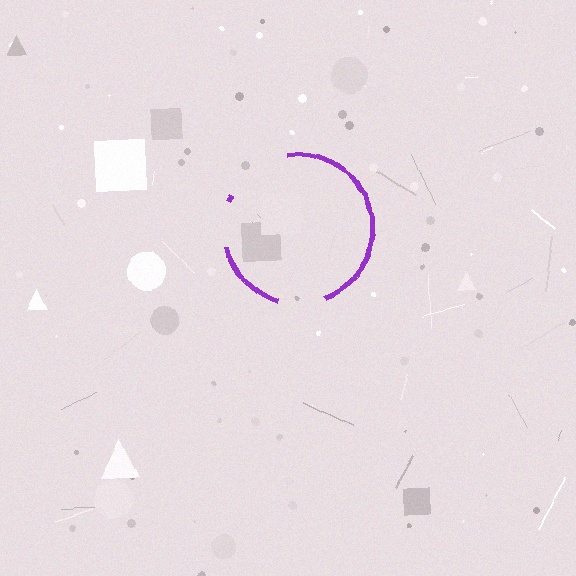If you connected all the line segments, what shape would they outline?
They would outline a circle.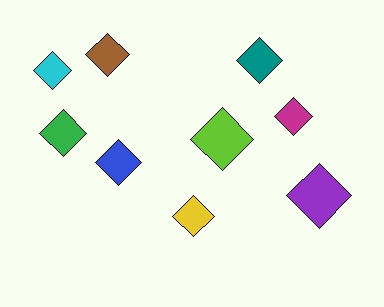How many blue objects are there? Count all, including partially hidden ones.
There is 1 blue object.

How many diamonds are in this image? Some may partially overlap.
There are 9 diamonds.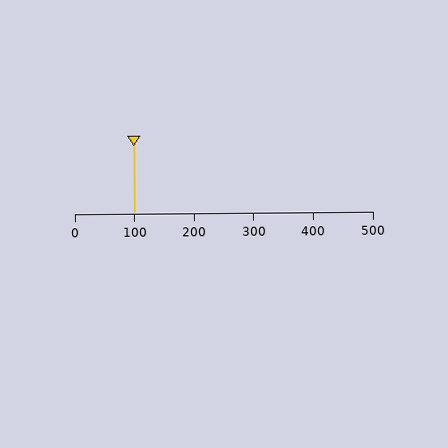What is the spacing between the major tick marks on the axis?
The major ticks are spaced 100 apart.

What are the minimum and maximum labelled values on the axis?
The axis runs from 0 to 500.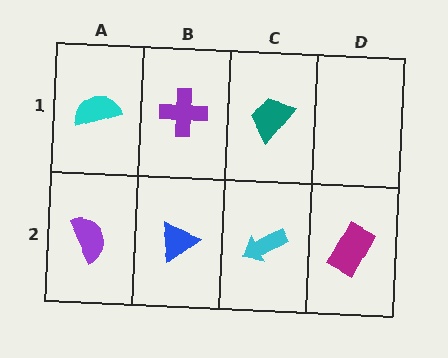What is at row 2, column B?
A blue triangle.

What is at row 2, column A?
A purple semicircle.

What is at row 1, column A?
A cyan semicircle.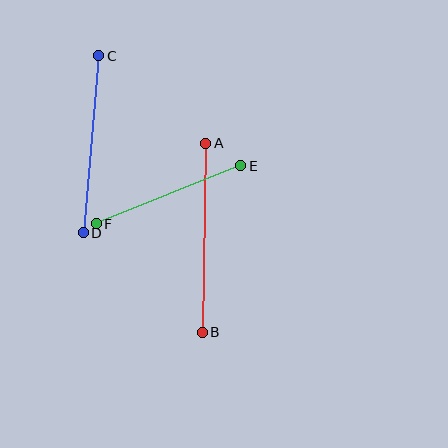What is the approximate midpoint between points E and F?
The midpoint is at approximately (169, 195) pixels.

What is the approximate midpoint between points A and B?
The midpoint is at approximately (204, 238) pixels.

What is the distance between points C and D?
The distance is approximately 177 pixels.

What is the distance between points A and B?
The distance is approximately 189 pixels.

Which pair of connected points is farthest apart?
Points A and B are farthest apart.